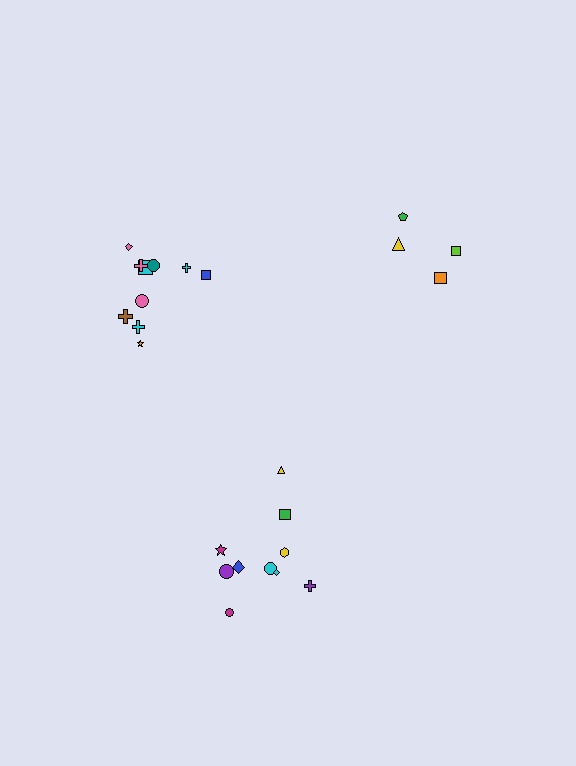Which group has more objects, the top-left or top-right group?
The top-left group.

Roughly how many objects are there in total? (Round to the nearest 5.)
Roughly 25 objects in total.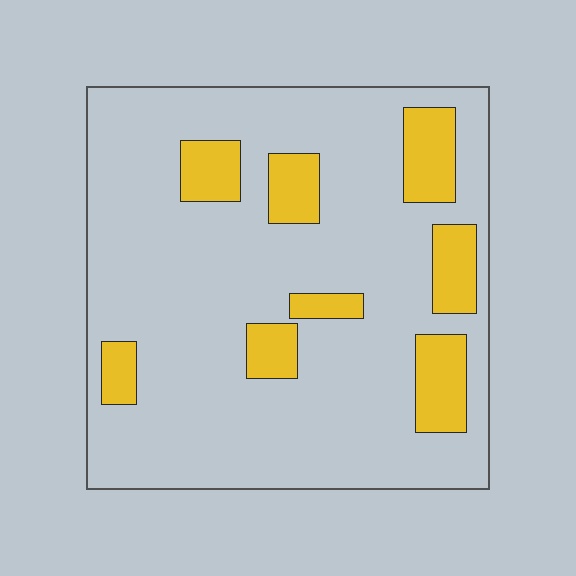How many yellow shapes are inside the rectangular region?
8.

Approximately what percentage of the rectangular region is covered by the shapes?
Approximately 20%.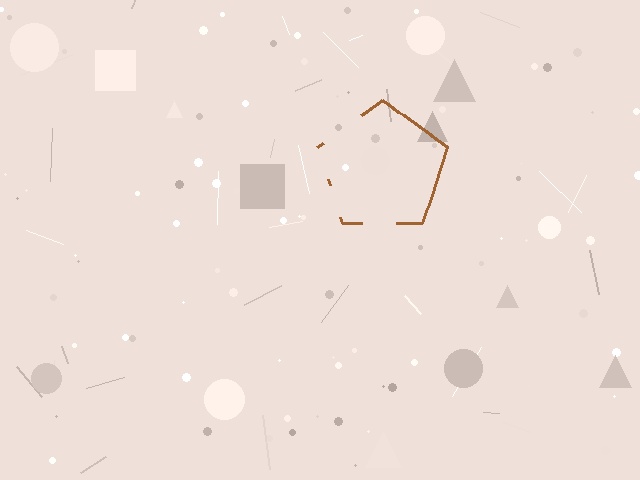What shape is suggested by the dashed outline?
The dashed outline suggests a pentagon.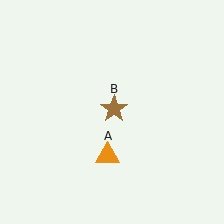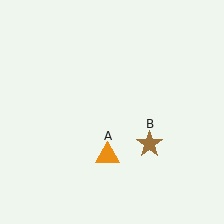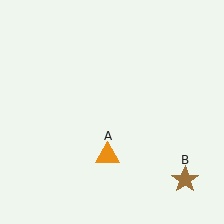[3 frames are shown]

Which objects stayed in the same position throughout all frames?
Orange triangle (object A) remained stationary.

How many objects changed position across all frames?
1 object changed position: brown star (object B).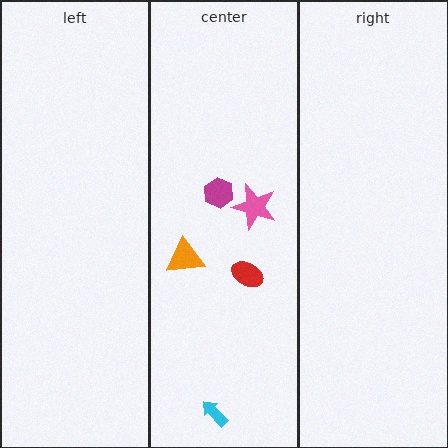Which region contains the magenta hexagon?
The center region.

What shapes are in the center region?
The orange triangle, the cyan arrow, the red ellipse, the pink star, the magenta hexagon.